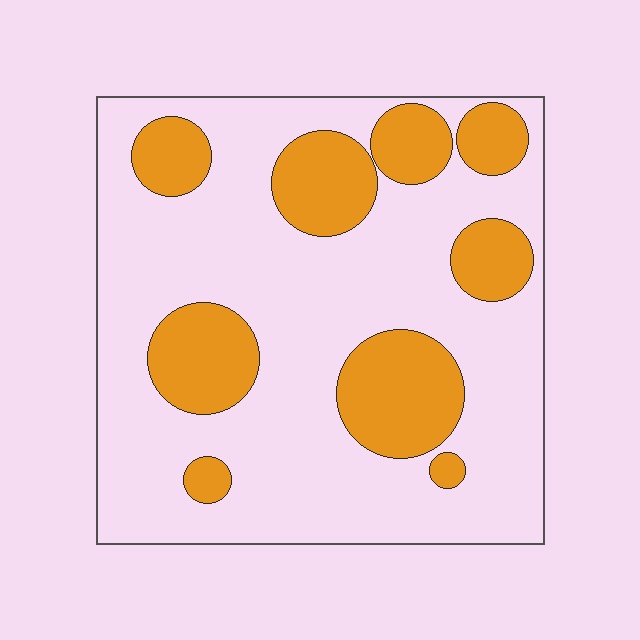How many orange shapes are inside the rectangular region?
9.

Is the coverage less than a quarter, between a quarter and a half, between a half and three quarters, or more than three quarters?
Between a quarter and a half.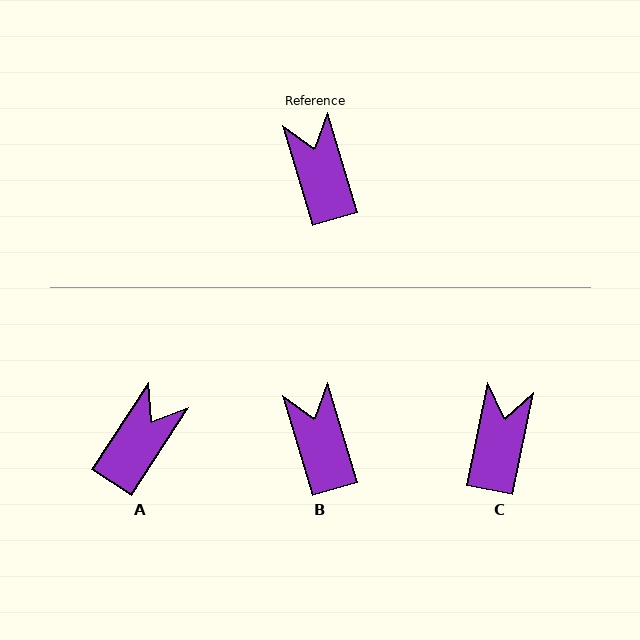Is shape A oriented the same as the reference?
No, it is off by about 49 degrees.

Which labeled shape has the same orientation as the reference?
B.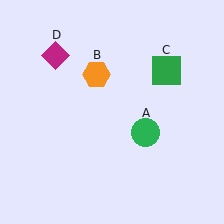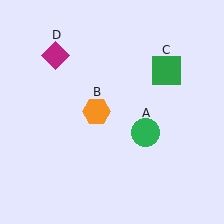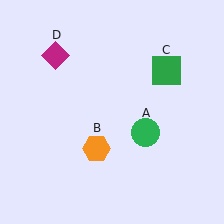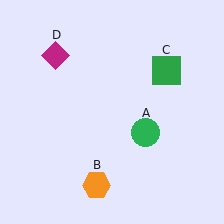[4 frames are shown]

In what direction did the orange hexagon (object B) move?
The orange hexagon (object B) moved down.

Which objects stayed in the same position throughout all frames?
Green circle (object A) and green square (object C) and magenta diamond (object D) remained stationary.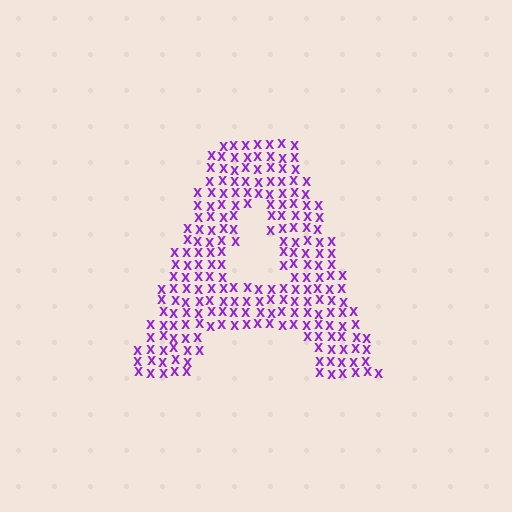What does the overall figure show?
The overall figure shows the letter A.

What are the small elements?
The small elements are letter X's.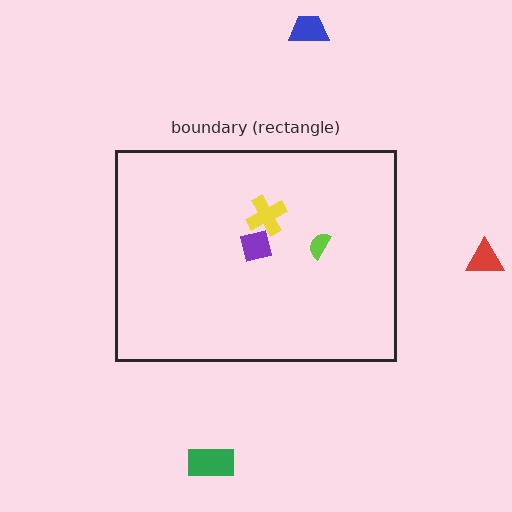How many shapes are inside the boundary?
3 inside, 3 outside.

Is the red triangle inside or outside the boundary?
Outside.